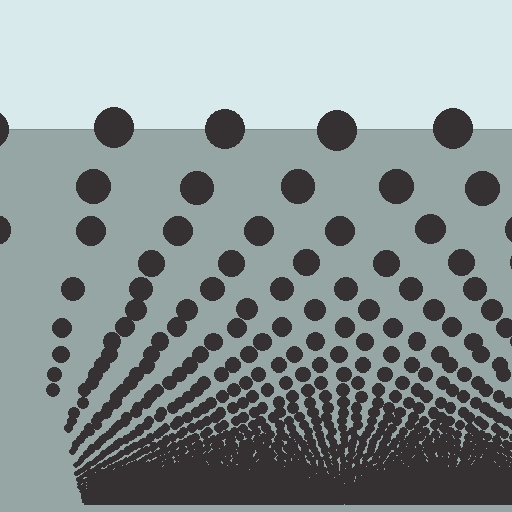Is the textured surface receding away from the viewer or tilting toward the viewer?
The surface appears to tilt toward the viewer. Texture elements get larger and sparser toward the top.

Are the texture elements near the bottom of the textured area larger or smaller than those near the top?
Smaller. The gradient is inverted — elements near the bottom are smaller and denser.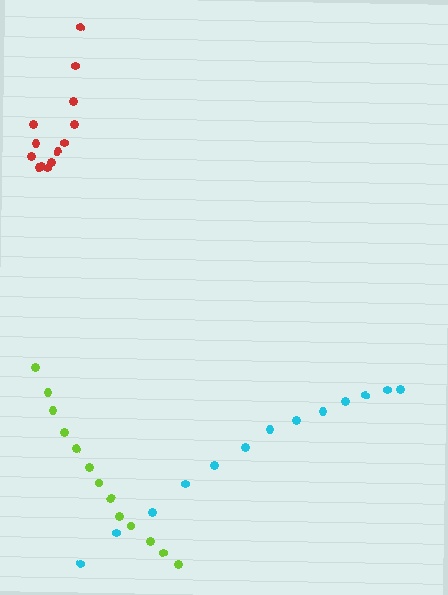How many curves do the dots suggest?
There are 3 distinct paths.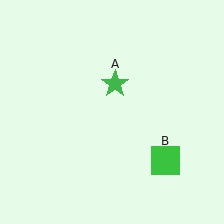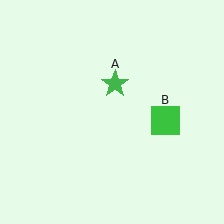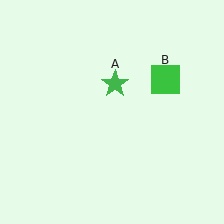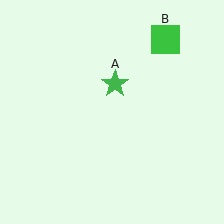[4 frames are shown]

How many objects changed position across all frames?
1 object changed position: green square (object B).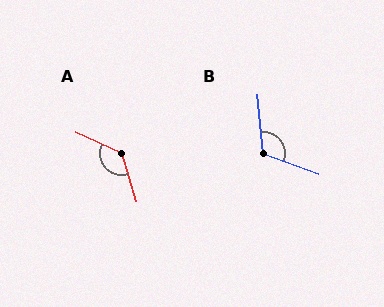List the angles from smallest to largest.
B (115°), A (131°).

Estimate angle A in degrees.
Approximately 131 degrees.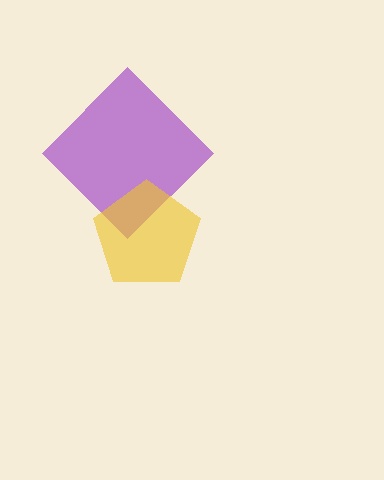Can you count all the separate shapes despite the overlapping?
Yes, there are 2 separate shapes.